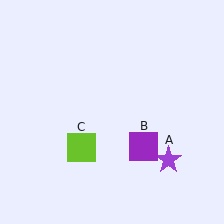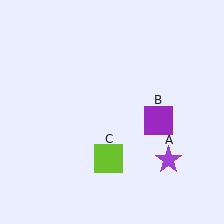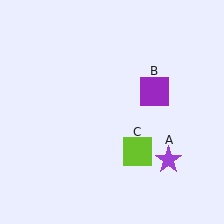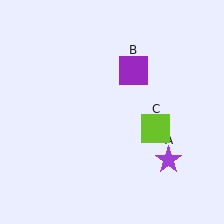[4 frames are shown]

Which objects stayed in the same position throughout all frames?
Purple star (object A) remained stationary.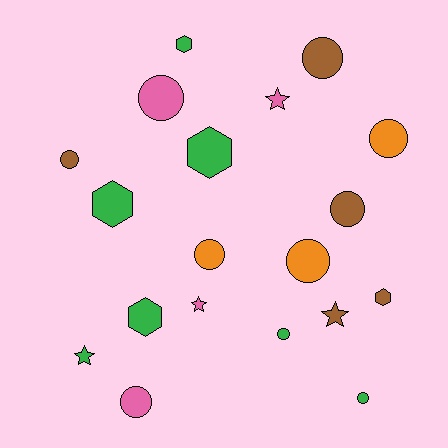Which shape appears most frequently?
Circle, with 10 objects.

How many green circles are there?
There are 2 green circles.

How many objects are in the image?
There are 19 objects.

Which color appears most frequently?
Green, with 7 objects.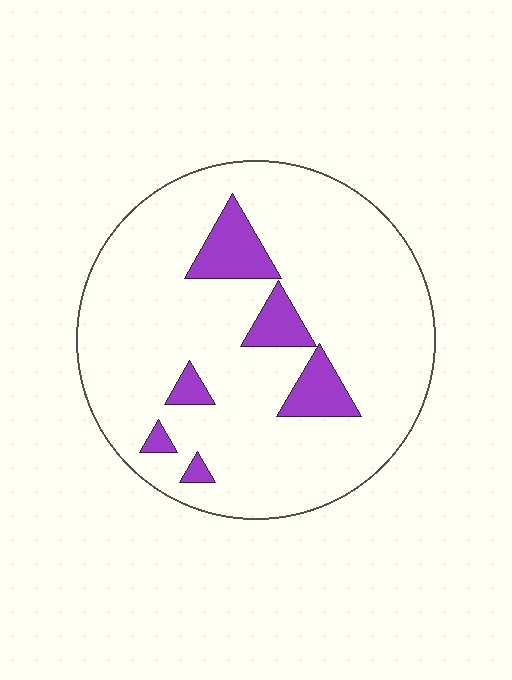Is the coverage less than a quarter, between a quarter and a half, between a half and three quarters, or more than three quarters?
Less than a quarter.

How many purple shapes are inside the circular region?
6.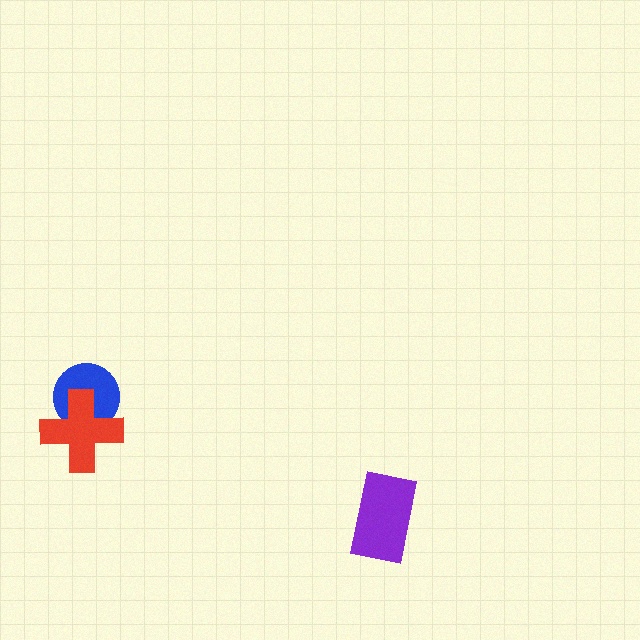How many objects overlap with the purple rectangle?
0 objects overlap with the purple rectangle.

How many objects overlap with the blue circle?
1 object overlaps with the blue circle.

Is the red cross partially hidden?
No, no other shape covers it.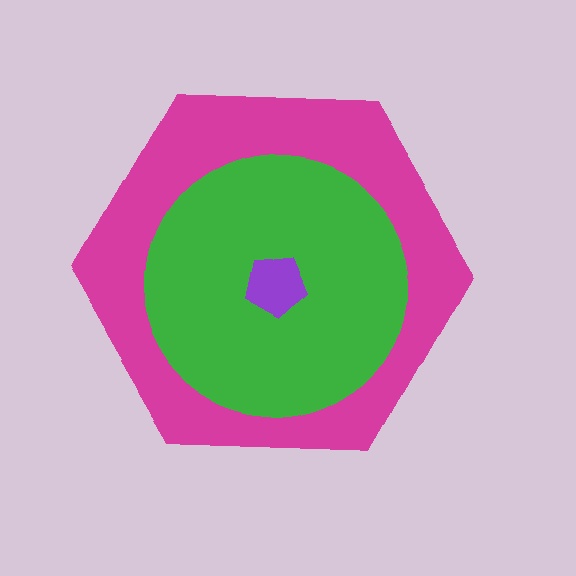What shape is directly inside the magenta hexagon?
The green circle.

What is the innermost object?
The purple pentagon.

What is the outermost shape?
The magenta hexagon.